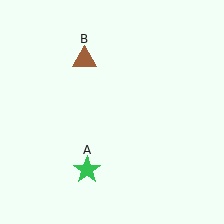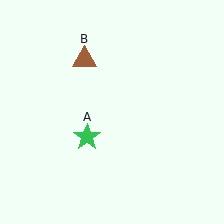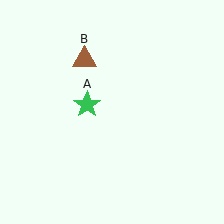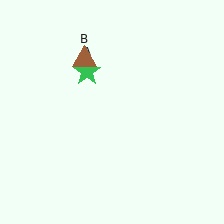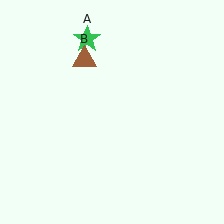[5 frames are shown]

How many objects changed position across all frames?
1 object changed position: green star (object A).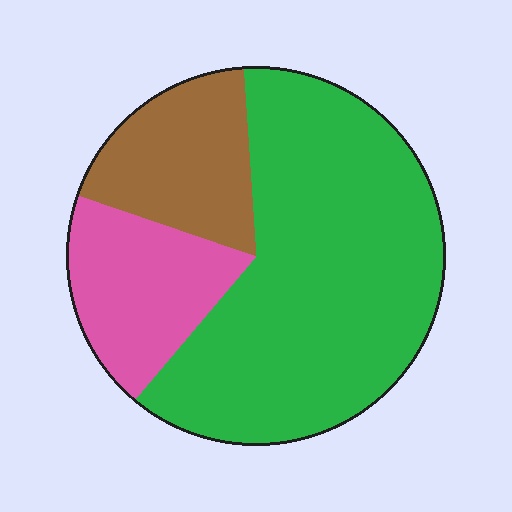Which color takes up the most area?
Green, at roughly 60%.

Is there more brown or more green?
Green.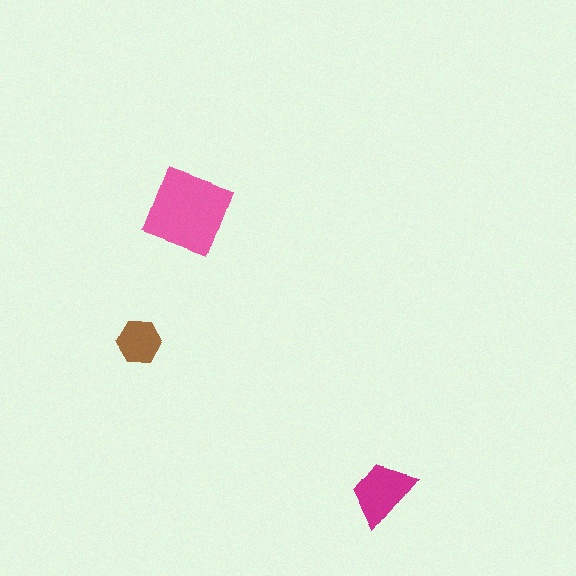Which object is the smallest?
The brown hexagon.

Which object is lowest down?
The magenta trapezoid is bottommost.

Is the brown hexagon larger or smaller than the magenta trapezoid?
Smaller.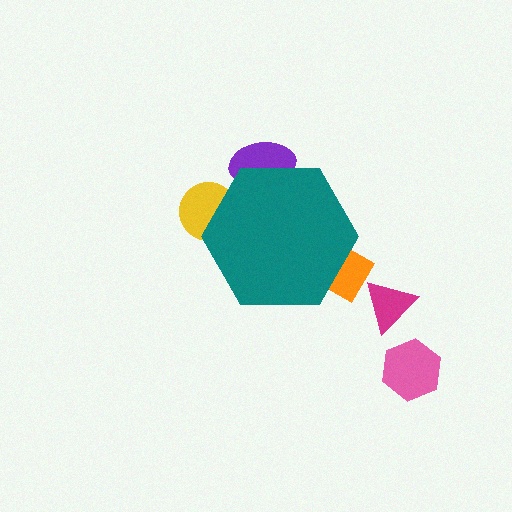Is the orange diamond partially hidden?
Yes, the orange diamond is partially hidden behind the teal hexagon.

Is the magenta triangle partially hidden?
No, the magenta triangle is fully visible.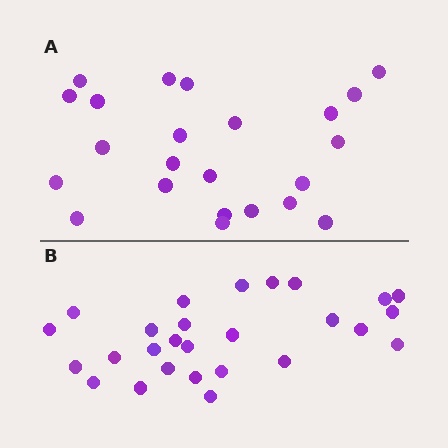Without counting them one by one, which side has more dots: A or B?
Region B (the bottom region) has more dots.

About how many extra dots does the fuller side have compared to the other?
Region B has about 4 more dots than region A.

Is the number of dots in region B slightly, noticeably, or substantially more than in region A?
Region B has only slightly more — the two regions are fairly close. The ratio is roughly 1.2 to 1.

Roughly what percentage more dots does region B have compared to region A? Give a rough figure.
About 15% more.